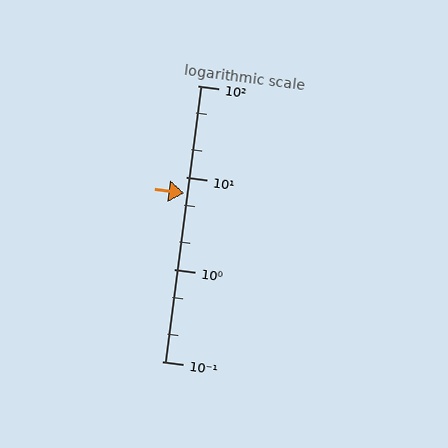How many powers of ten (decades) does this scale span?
The scale spans 3 decades, from 0.1 to 100.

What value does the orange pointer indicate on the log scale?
The pointer indicates approximately 6.7.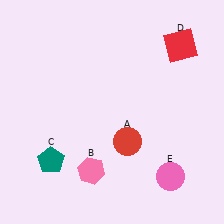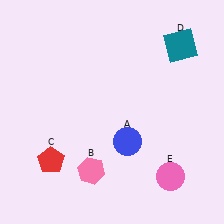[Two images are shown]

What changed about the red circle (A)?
In Image 1, A is red. In Image 2, it changed to blue.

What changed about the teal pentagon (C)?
In Image 1, C is teal. In Image 2, it changed to red.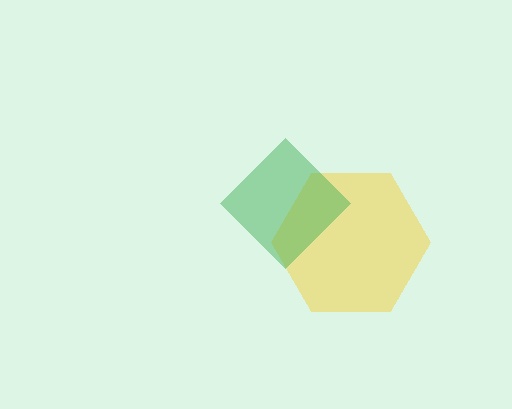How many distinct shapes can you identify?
There are 2 distinct shapes: a yellow hexagon, a green diamond.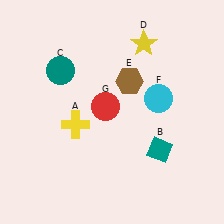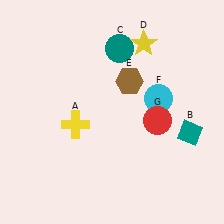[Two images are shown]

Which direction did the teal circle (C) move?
The teal circle (C) moved right.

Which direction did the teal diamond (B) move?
The teal diamond (B) moved right.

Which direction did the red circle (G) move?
The red circle (G) moved right.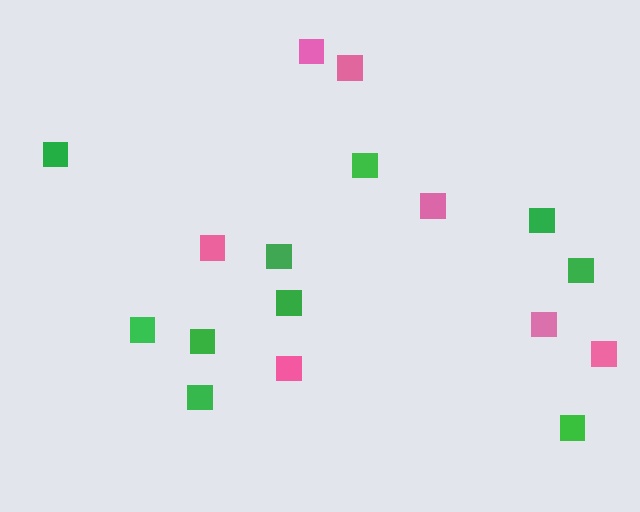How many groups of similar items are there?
There are 2 groups: one group of pink squares (7) and one group of green squares (10).